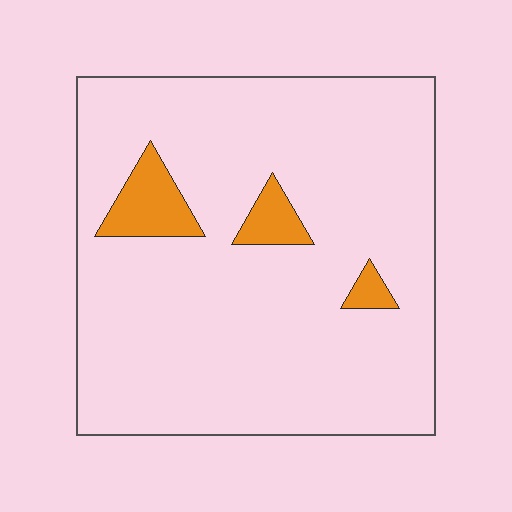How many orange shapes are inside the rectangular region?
3.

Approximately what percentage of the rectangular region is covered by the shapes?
Approximately 10%.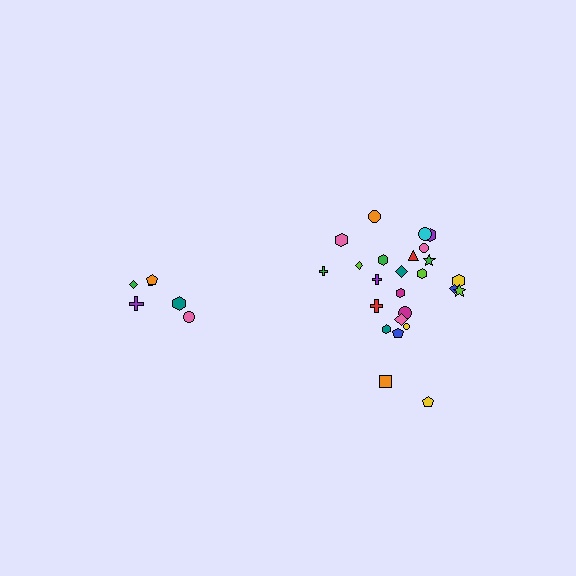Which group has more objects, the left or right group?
The right group.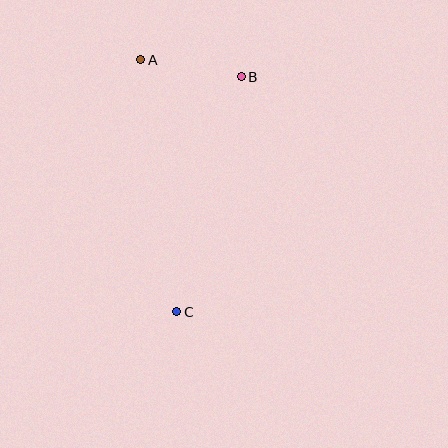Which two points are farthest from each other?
Points A and C are farthest from each other.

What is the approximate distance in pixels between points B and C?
The distance between B and C is approximately 244 pixels.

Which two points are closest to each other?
Points A and B are closest to each other.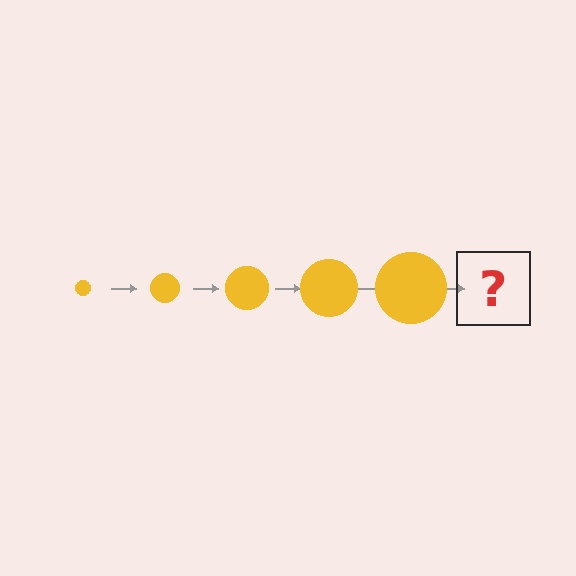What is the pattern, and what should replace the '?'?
The pattern is that the circle gets progressively larger each step. The '?' should be a yellow circle, larger than the previous one.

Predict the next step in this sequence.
The next step is a yellow circle, larger than the previous one.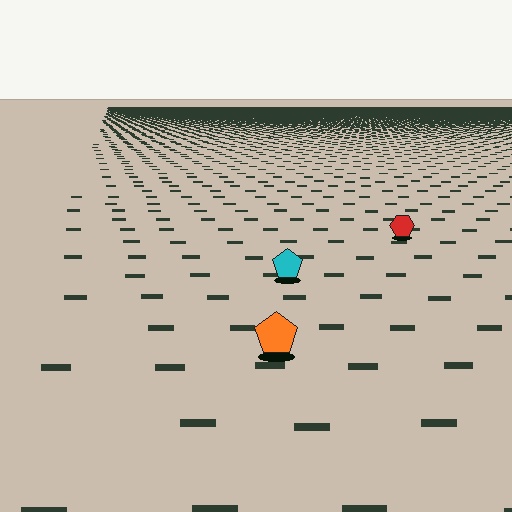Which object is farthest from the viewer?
The red hexagon is farthest from the viewer. It appears smaller and the ground texture around it is denser.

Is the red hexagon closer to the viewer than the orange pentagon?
No. The orange pentagon is closer — you can tell from the texture gradient: the ground texture is coarser near it.